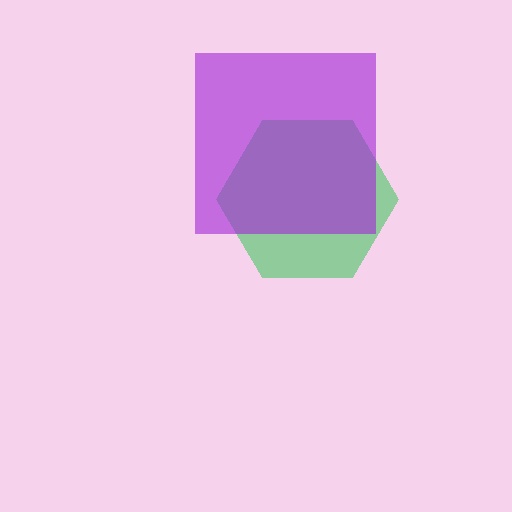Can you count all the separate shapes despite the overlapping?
Yes, there are 2 separate shapes.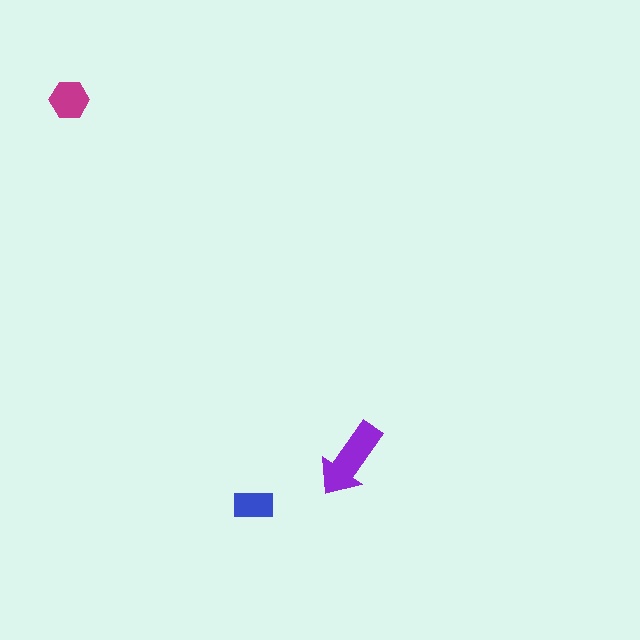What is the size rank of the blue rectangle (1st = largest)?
3rd.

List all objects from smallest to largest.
The blue rectangle, the magenta hexagon, the purple arrow.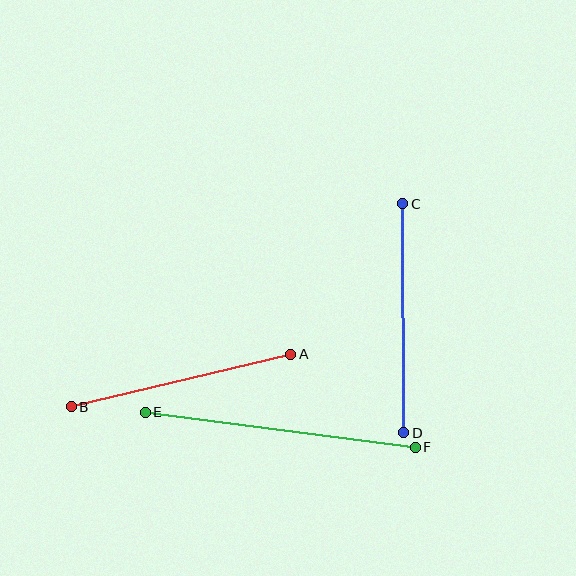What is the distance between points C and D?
The distance is approximately 229 pixels.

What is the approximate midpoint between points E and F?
The midpoint is at approximately (280, 430) pixels.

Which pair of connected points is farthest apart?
Points E and F are farthest apart.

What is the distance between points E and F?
The distance is approximately 272 pixels.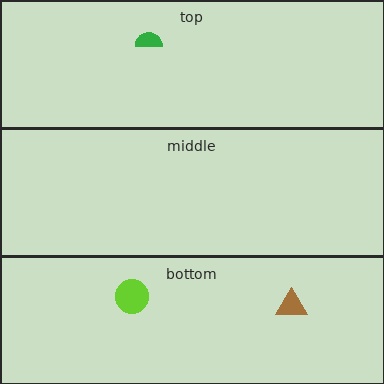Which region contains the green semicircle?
The top region.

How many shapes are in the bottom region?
2.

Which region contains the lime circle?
The bottom region.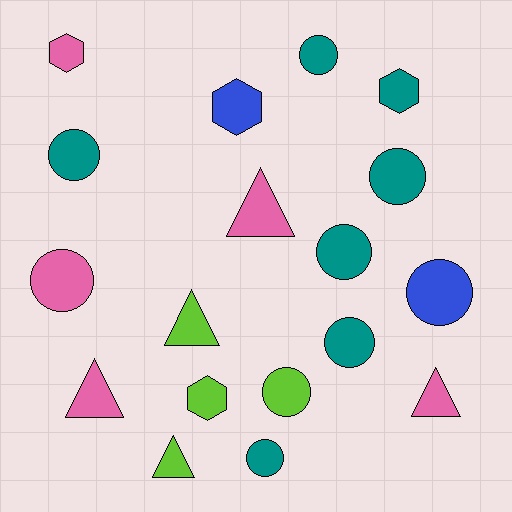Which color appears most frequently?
Teal, with 7 objects.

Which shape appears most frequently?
Circle, with 9 objects.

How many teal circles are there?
There are 6 teal circles.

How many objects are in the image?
There are 18 objects.